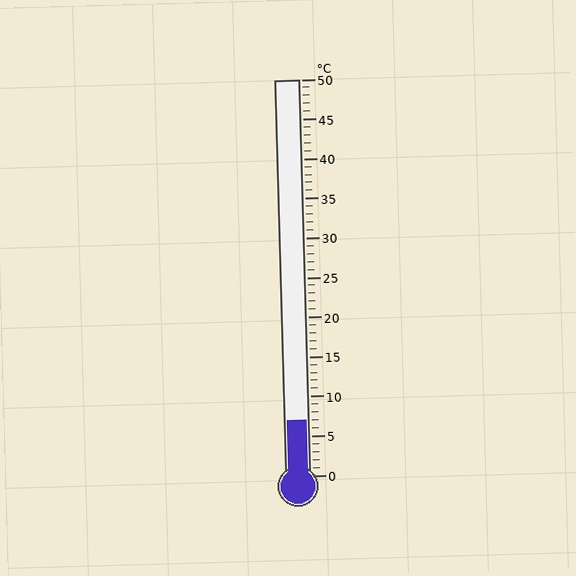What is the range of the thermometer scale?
The thermometer scale ranges from 0°C to 50°C.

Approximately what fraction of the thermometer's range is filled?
The thermometer is filled to approximately 15% of its range.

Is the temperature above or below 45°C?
The temperature is below 45°C.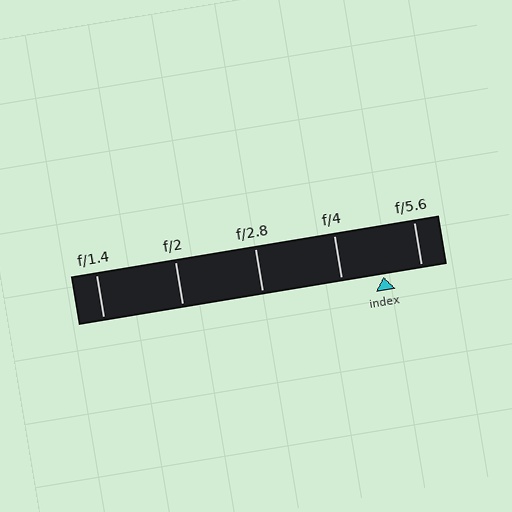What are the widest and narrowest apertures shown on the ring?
The widest aperture shown is f/1.4 and the narrowest is f/5.6.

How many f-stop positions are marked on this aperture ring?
There are 5 f-stop positions marked.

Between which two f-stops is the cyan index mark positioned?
The index mark is between f/4 and f/5.6.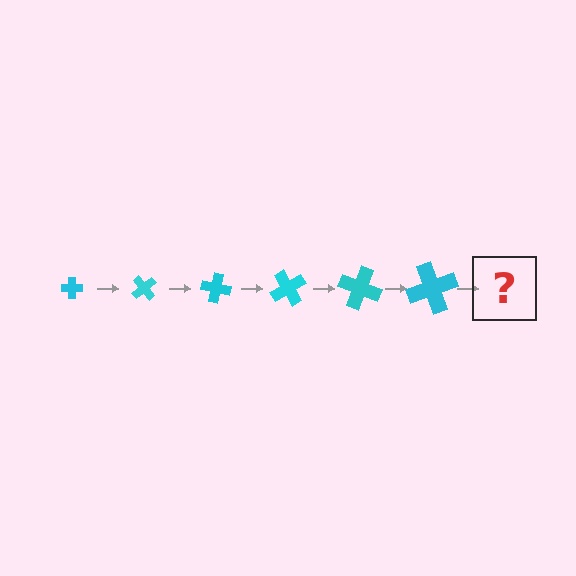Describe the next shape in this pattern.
It should be a cross, larger than the previous one and rotated 300 degrees from the start.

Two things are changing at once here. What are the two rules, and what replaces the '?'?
The two rules are that the cross grows larger each step and it rotates 50 degrees each step. The '?' should be a cross, larger than the previous one and rotated 300 degrees from the start.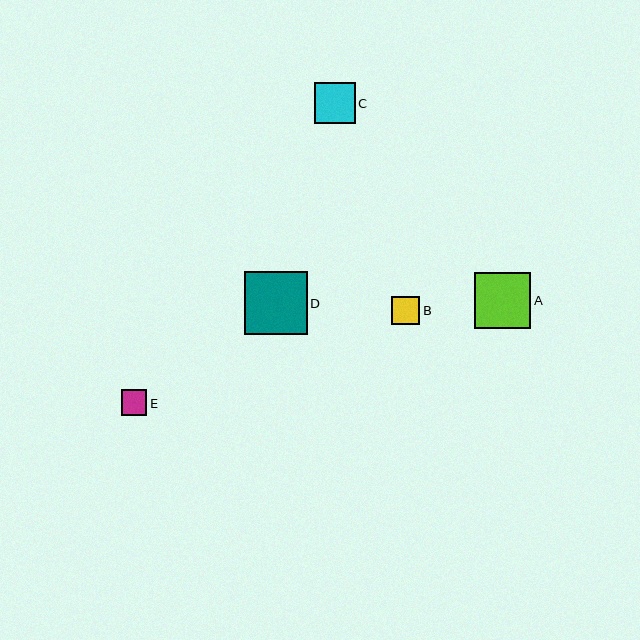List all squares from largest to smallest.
From largest to smallest: D, A, C, B, E.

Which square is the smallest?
Square E is the smallest with a size of approximately 26 pixels.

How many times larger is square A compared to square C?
Square A is approximately 1.4 times the size of square C.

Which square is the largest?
Square D is the largest with a size of approximately 63 pixels.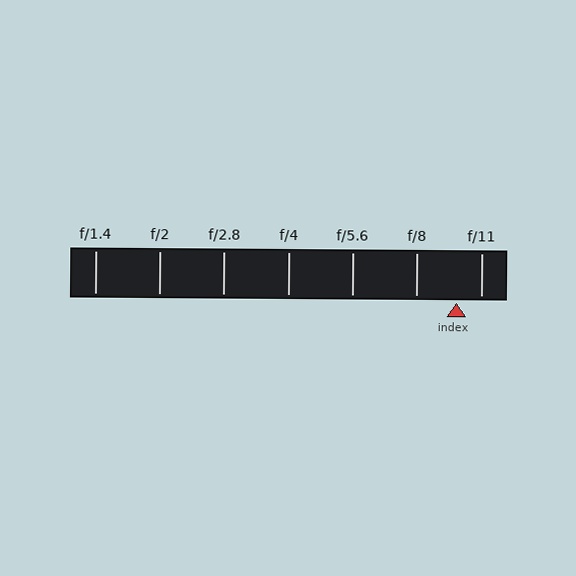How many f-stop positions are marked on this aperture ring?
There are 7 f-stop positions marked.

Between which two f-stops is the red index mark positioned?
The index mark is between f/8 and f/11.